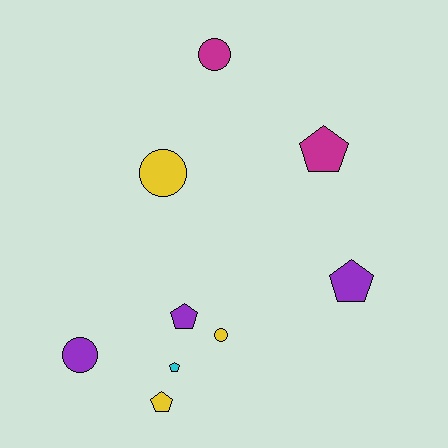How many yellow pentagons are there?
There is 1 yellow pentagon.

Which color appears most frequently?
Yellow, with 3 objects.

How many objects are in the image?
There are 9 objects.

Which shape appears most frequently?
Pentagon, with 5 objects.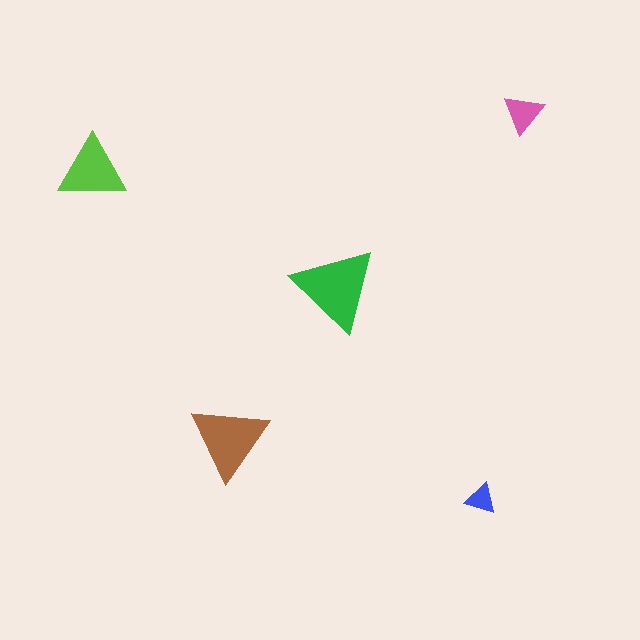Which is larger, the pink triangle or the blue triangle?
The pink one.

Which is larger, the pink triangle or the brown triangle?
The brown one.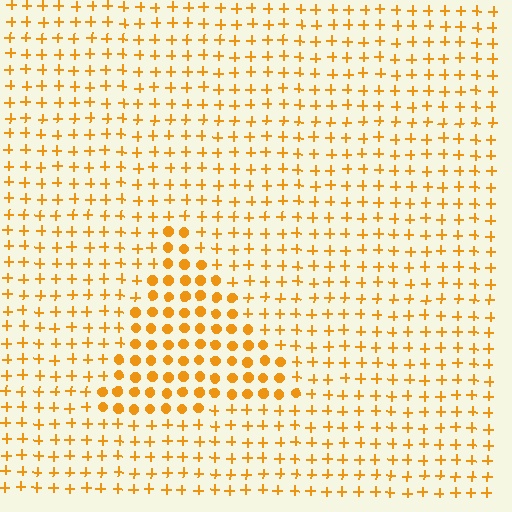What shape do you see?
I see a triangle.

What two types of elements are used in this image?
The image uses circles inside the triangle region and plus signs outside it.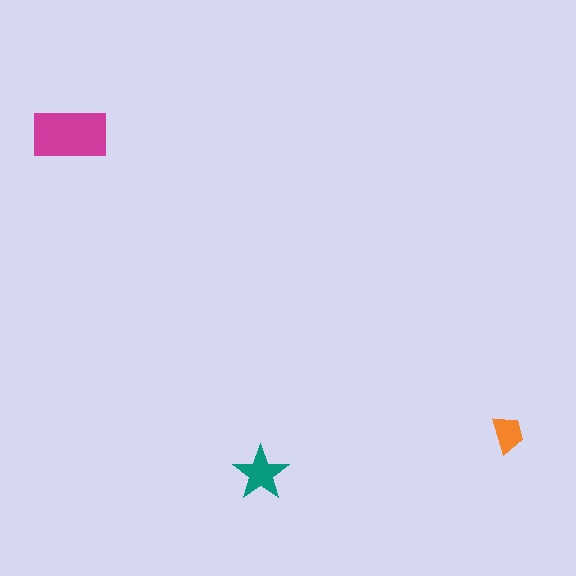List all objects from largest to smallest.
The magenta rectangle, the teal star, the orange trapezoid.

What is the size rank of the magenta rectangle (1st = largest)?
1st.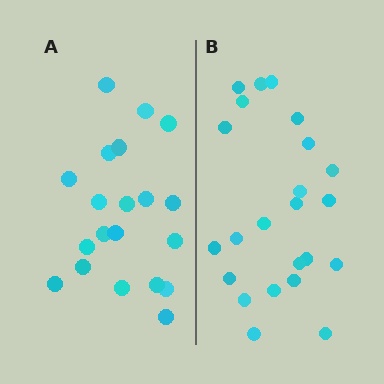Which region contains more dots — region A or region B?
Region B (the right region) has more dots.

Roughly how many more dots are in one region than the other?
Region B has just a few more — roughly 2 or 3 more dots than region A.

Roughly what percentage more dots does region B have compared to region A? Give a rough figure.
About 15% more.